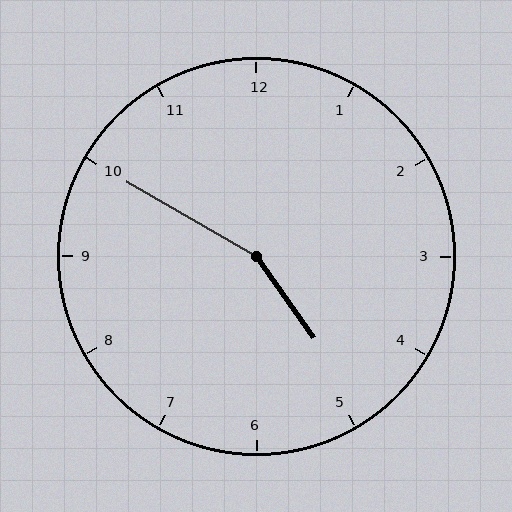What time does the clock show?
4:50.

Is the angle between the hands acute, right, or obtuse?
It is obtuse.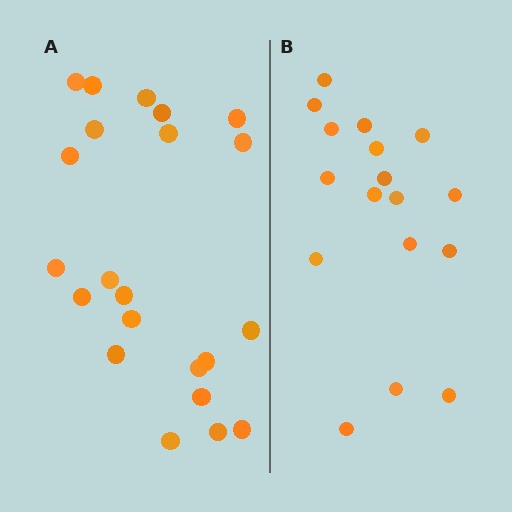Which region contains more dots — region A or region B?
Region A (the left region) has more dots.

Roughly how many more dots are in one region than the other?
Region A has about 5 more dots than region B.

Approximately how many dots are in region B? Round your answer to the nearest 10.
About 20 dots. (The exact count is 17, which rounds to 20.)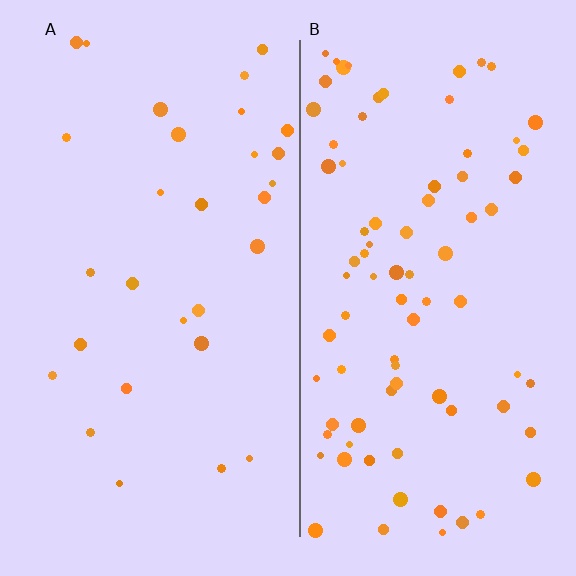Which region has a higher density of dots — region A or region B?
B (the right).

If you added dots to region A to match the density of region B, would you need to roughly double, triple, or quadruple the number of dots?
Approximately triple.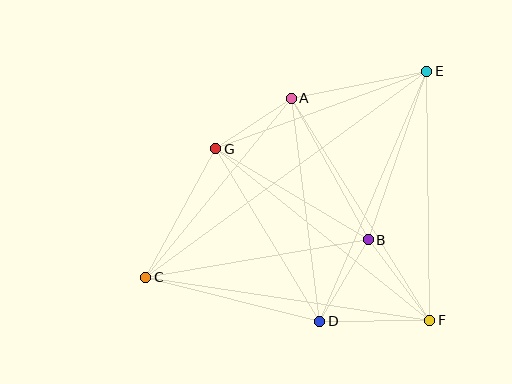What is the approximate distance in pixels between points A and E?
The distance between A and E is approximately 139 pixels.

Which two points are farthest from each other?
Points C and E are farthest from each other.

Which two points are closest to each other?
Points A and G are closest to each other.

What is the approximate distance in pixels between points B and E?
The distance between B and E is approximately 178 pixels.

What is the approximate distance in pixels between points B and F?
The distance between B and F is approximately 101 pixels.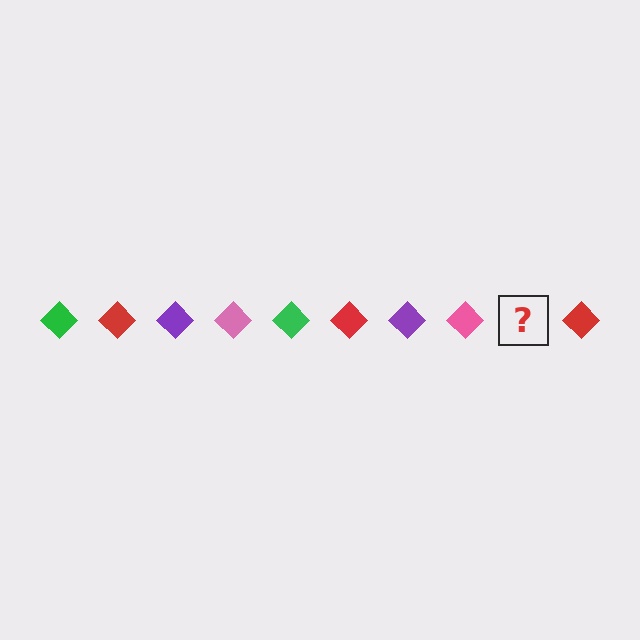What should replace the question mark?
The question mark should be replaced with a green diamond.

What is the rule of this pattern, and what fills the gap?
The rule is that the pattern cycles through green, red, purple, pink diamonds. The gap should be filled with a green diamond.